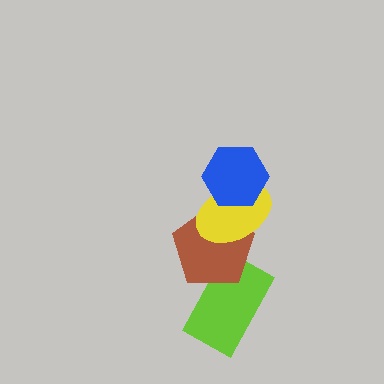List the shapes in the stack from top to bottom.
From top to bottom: the blue hexagon, the yellow ellipse, the brown pentagon, the lime rectangle.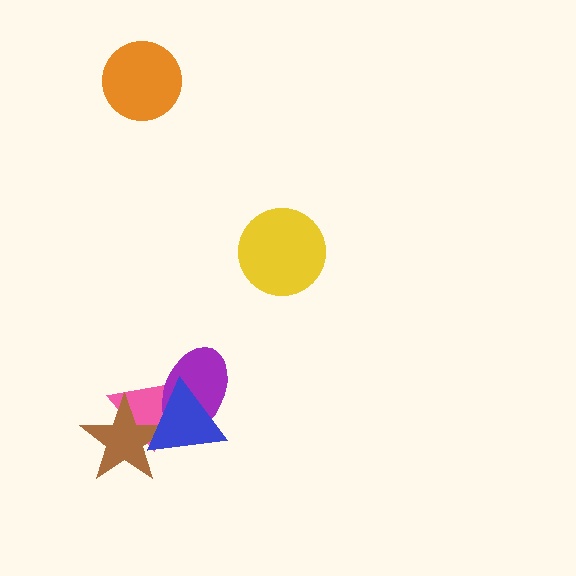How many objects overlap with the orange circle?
0 objects overlap with the orange circle.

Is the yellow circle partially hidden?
No, no other shape covers it.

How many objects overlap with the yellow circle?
0 objects overlap with the yellow circle.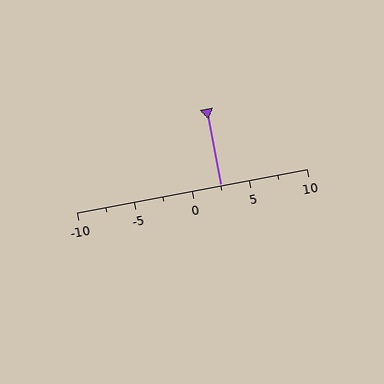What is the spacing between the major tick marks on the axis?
The major ticks are spaced 5 apart.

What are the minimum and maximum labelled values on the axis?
The axis runs from -10 to 10.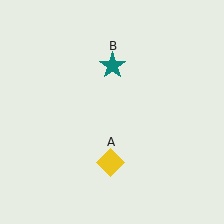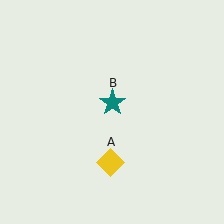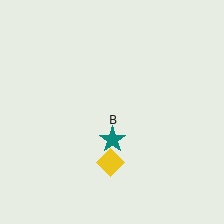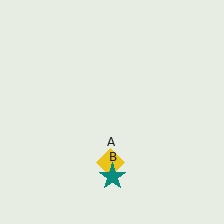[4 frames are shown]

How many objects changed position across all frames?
1 object changed position: teal star (object B).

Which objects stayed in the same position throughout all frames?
Yellow diamond (object A) remained stationary.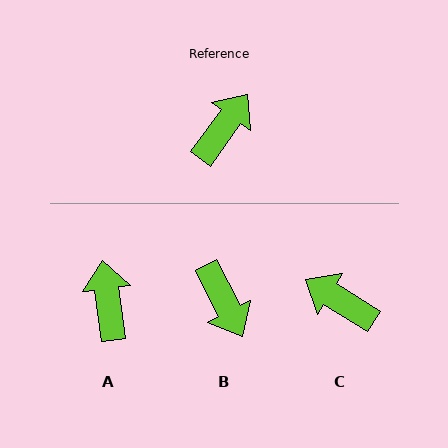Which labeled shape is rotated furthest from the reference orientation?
B, about 117 degrees away.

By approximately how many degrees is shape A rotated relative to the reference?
Approximately 44 degrees counter-clockwise.